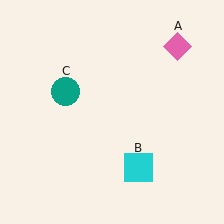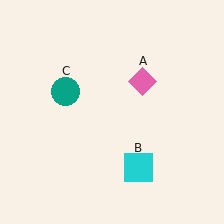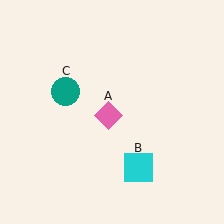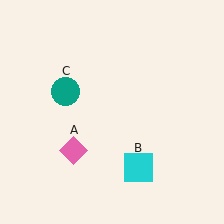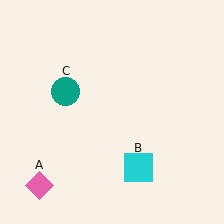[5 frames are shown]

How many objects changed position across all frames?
1 object changed position: pink diamond (object A).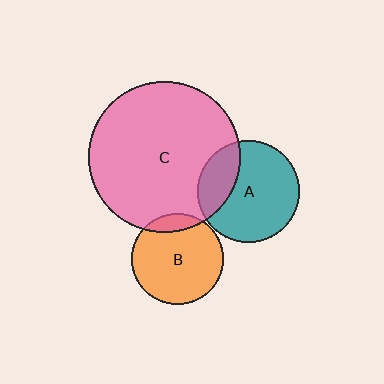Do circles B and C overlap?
Yes.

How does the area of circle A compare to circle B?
Approximately 1.3 times.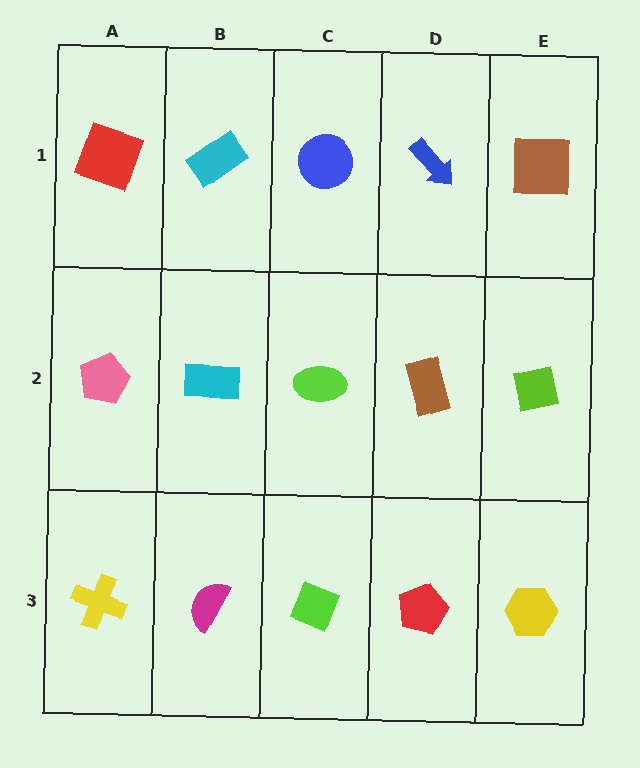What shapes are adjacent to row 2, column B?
A cyan rectangle (row 1, column B), a magenta semicircle (row 3, column B), a pink pentagon (row 2, column A), a lime ellipse (row 2, column C).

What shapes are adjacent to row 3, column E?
A lime square (row 2, column E), a red pentagon (row 3, column D).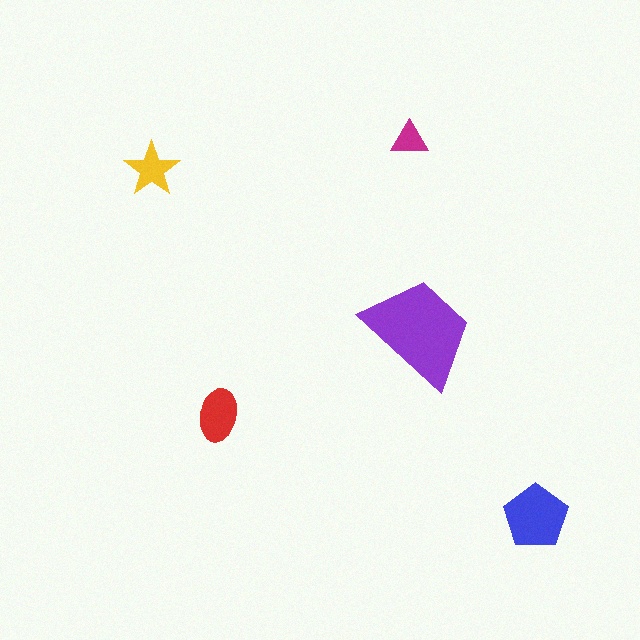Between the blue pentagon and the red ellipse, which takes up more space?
The blue pentagon.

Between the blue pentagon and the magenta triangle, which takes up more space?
The blue pentagon.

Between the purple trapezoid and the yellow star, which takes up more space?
The purple trapezoid.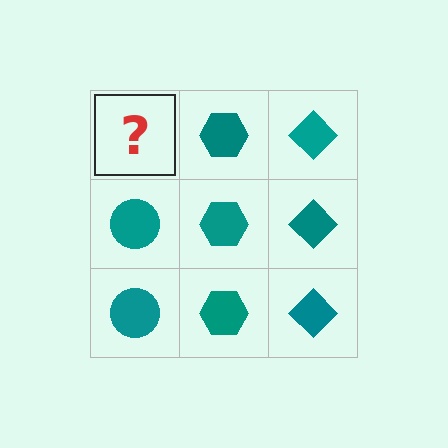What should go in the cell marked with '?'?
The missing cell should contain a teal circle.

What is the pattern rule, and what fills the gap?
The rule is that each column has a consistent shape. The gap should be filled with a teal circle.